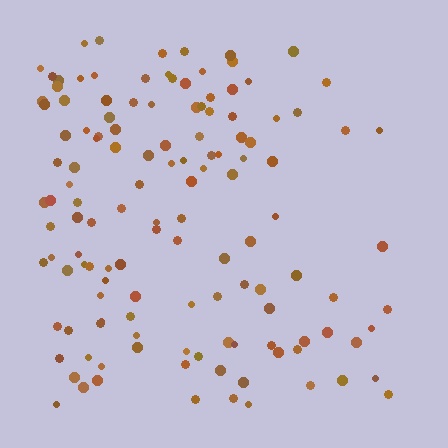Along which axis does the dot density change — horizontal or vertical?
Horizontal.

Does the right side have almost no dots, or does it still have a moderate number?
Still a moderate number, just noticeably fewer than the left.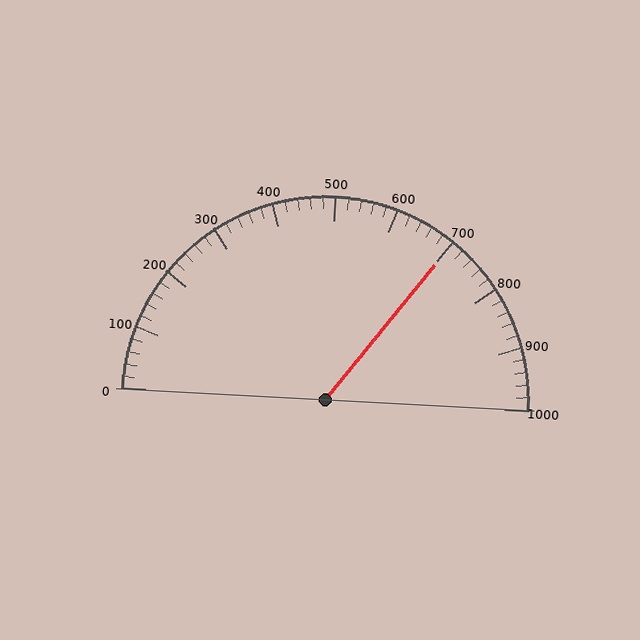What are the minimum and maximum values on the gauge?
The gauge ranges from 0 to 1000.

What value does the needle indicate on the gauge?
The needle indicates approximately 700.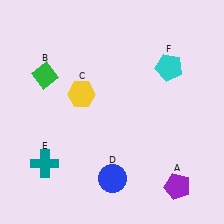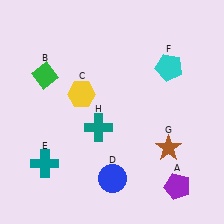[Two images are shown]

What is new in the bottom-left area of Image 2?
A teal cross (H) was added in the bottom-left area of Image 2.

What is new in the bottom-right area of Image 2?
A brown star (G) was added in the bottom-right area of Image 2.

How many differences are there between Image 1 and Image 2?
There are 2 differences between the two images.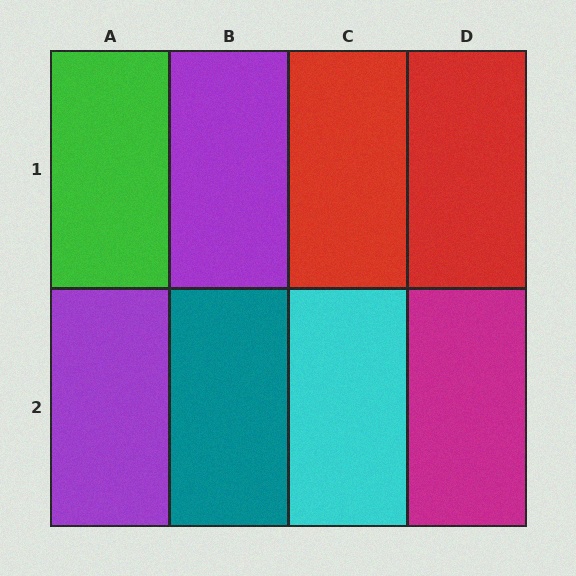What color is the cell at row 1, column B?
Purple.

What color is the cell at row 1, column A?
Green.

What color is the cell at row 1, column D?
Red.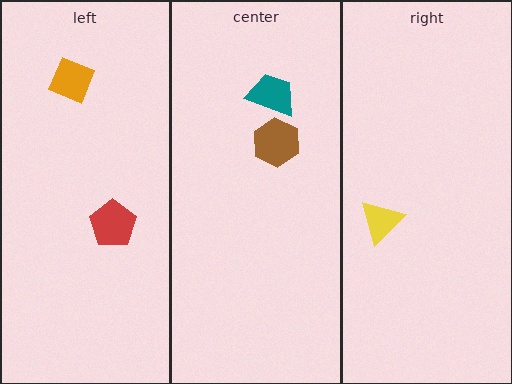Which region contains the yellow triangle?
The right region.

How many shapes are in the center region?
2.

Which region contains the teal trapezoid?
The center region.